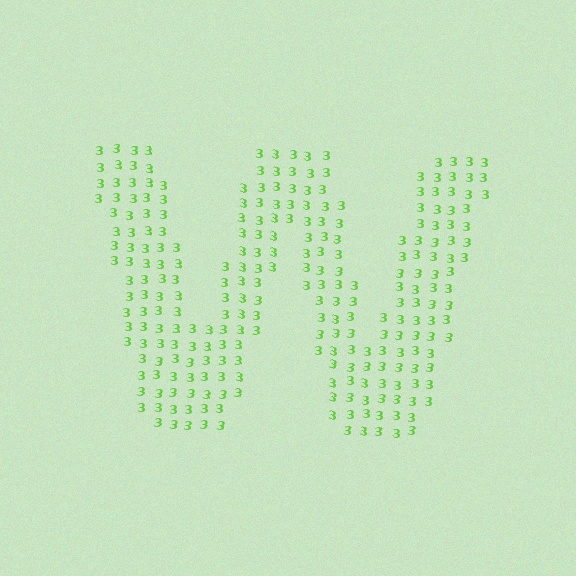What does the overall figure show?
The overall figure shows the letter W.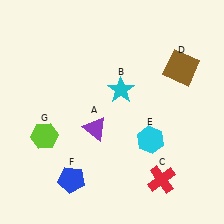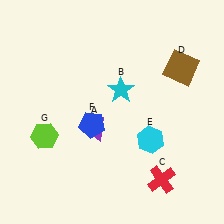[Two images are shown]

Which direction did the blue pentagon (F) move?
The blue pentagon (F) moved up.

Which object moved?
The blue pentagon (F) moved up.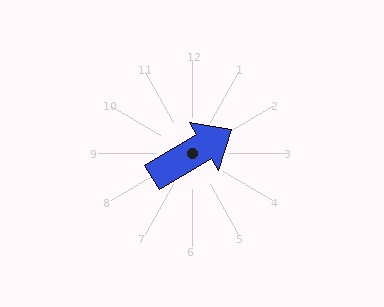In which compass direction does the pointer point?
Northeast.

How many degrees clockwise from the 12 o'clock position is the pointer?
Approximately 59 degrees.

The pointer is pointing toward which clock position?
Roughly 2 o'clock.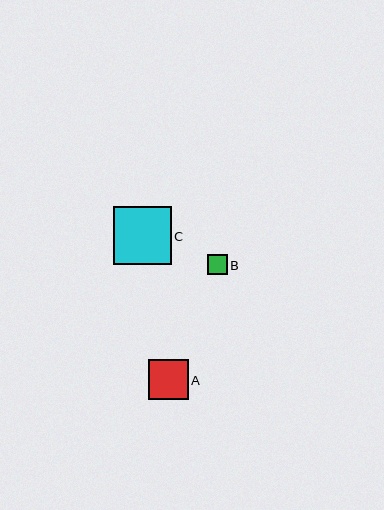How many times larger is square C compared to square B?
Square C is approximately 2.9 times the size of square B.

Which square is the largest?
Square C is the largest with a size of approximately 58 pixels.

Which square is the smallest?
Square B is the smallest with a size of approximately 20 pixels.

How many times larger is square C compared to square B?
Square C is approximately 2.9 times the size of square B.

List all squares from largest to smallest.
From largest to smallest: C, A, B.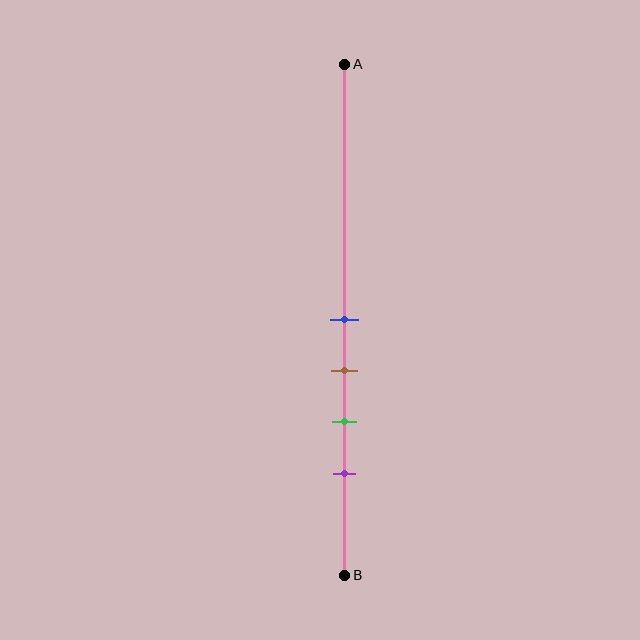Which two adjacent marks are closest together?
The blue and brown marks are the closest adjacent pair.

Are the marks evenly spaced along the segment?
Yes, the marks are approximately evenly spaced.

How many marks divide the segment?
There are 4 marks dividing the segment.